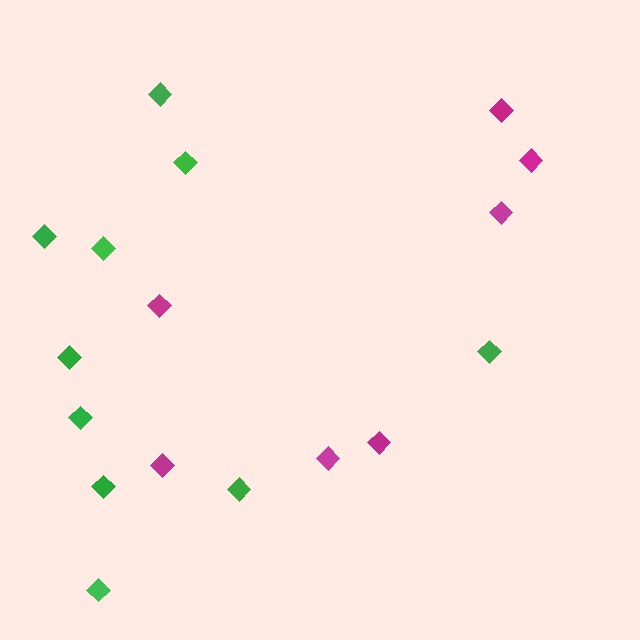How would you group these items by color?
There are 2 groups: one group of green diamonds (10) and one group of magenta diamonds (7).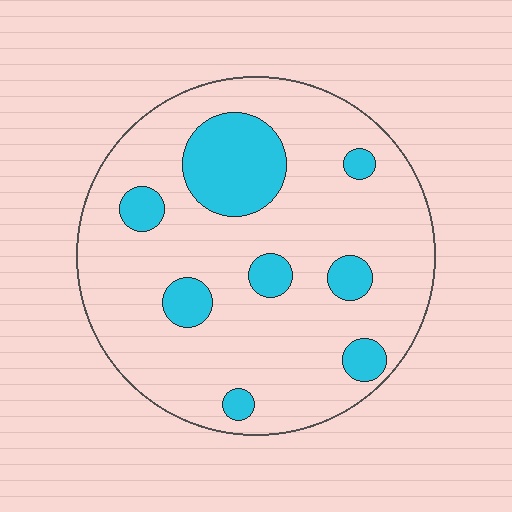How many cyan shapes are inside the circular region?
8.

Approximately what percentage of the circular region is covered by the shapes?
Approximately 20%.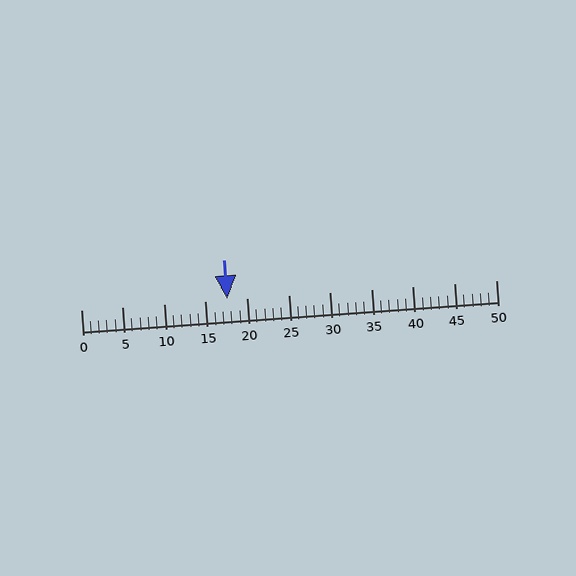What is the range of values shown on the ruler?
The ruler shows values from 0 to 50.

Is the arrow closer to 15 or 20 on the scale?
The arrow is closer to 20.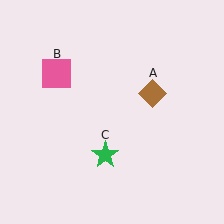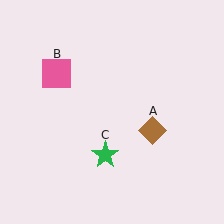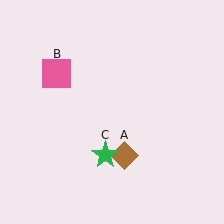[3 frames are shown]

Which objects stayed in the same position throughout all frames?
Pink square (object B) and green star (object C) remained stationary.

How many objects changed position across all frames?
1 object changed position: brown diamond (object A).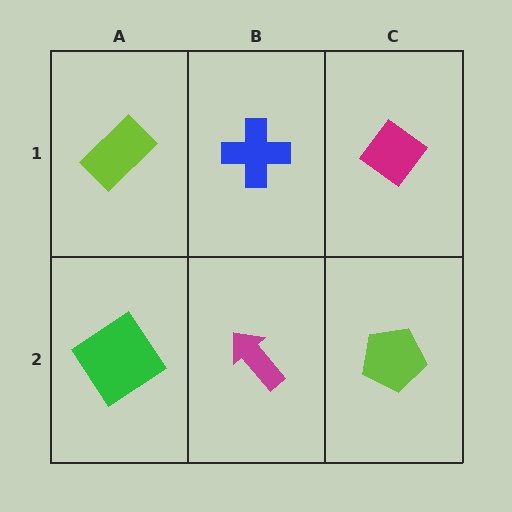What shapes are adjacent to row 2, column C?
A magenta diamond (row 1, column C), a magenta arrow (row 2, column B).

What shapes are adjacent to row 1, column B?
A magenta arrow (row 2, column B), a lime rectangle (row 1, column A), a magenta diamond (row 1, column C).